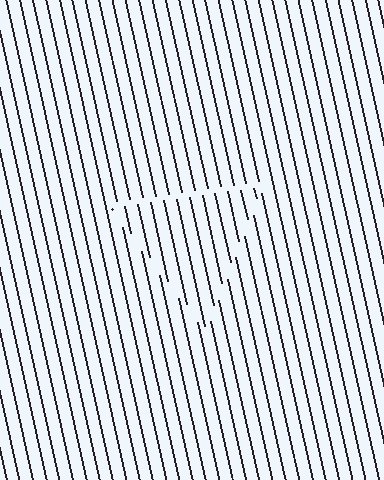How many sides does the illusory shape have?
3 sides — the line-ends trace a triangle.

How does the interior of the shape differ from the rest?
The interior of the shape contains the same grating, shifted by half a period — the contour is defined by the phase discontinuity where line-ends from the inner and outer gratings abut.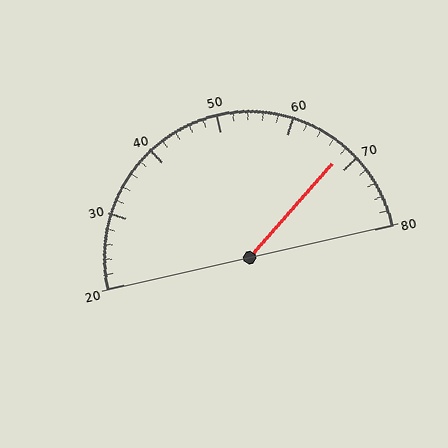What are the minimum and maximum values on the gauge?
The gauge ranges from 20 to 80.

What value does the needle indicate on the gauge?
The needle indicates approximately 68.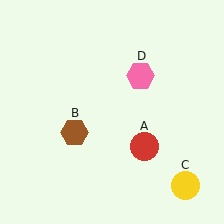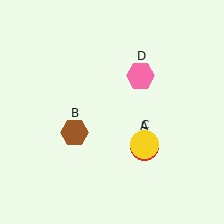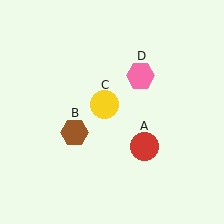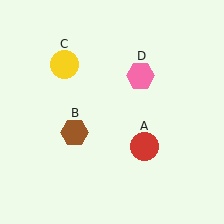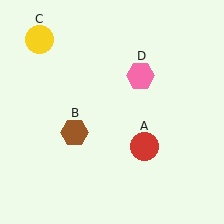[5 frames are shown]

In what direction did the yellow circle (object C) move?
The yellow circle (object C) moved up and to the left.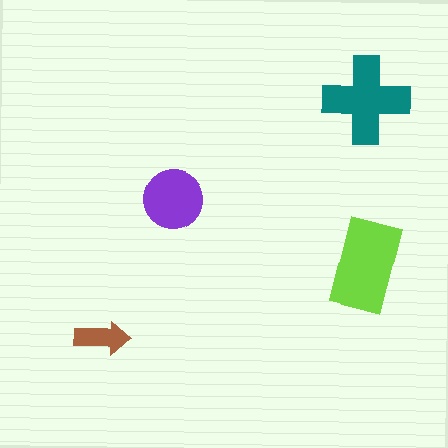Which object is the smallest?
The brown arrow.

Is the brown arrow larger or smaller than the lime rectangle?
Smaller.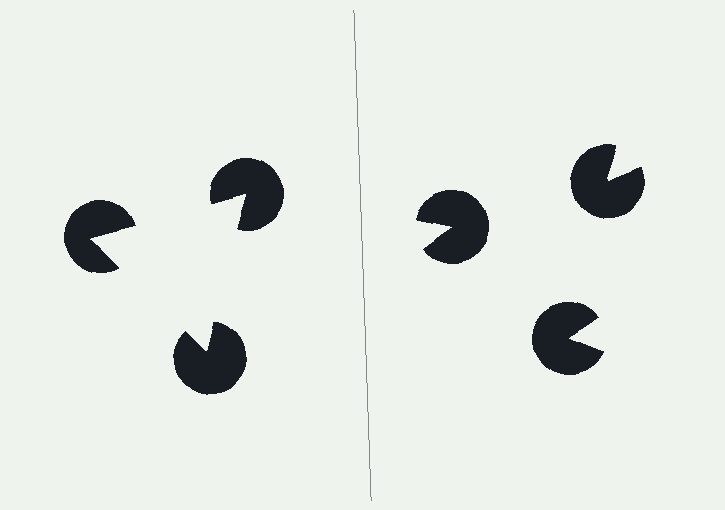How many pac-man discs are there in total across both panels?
6 — 3 on each side.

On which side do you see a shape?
An illusory triangle appears on the left side. On the right side the wedge cuts are rotated, so no coherent shape forms.